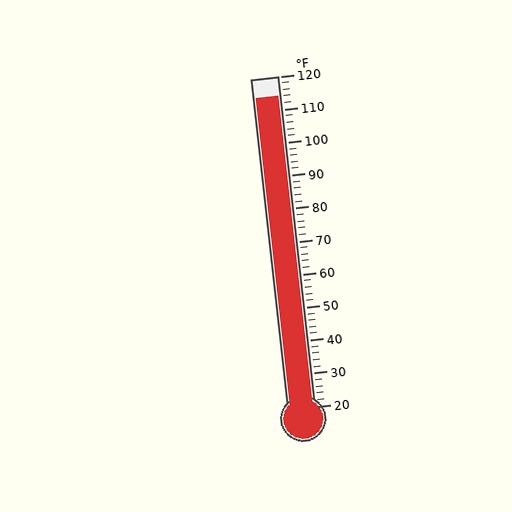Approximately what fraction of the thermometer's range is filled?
The thermometer is filled to approximately 95% of its range.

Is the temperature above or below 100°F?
The temperature is above 100°F.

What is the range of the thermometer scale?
The thermometer scale ranges from 20°F to 120°F.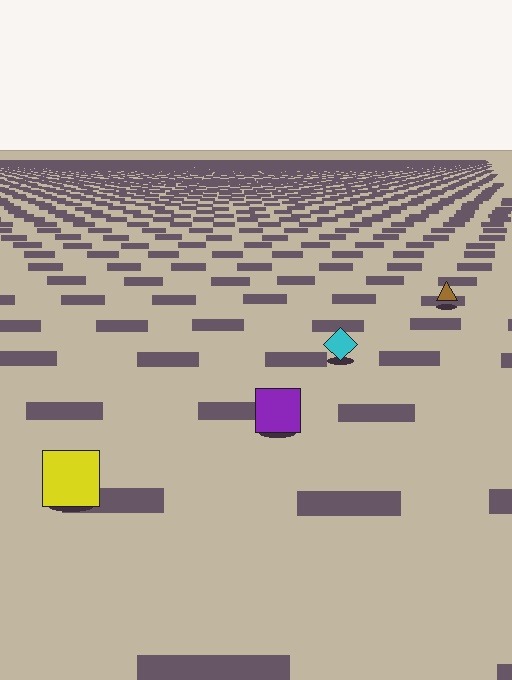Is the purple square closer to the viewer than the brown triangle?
Yes. The purple square is closer — you can tell from the texture gradient: the ground texture is coarser near it.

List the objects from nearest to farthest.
From nearest to farthest: the yellow square, the purple square, the cyan diamond, the brown triangle.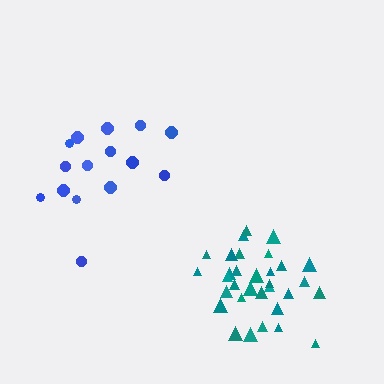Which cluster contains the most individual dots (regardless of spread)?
Teal (32).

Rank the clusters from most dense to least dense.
teal, blue.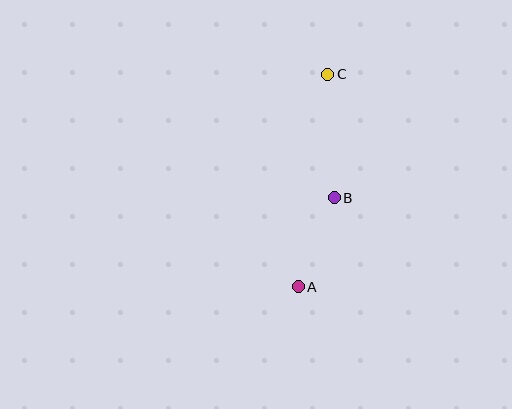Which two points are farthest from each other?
Points A and C are farthest from each other.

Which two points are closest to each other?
Points A and B are closest to each other.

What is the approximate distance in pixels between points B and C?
The distance between B and C is approximately 124 pixels.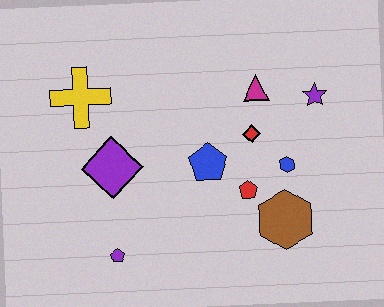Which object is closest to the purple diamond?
The yellow cross is closest to the purple diamond.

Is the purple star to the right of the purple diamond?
Yes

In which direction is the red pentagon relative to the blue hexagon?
The red pentagon is to the left of the blue hexagon.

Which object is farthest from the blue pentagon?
The yellow cross is farthest from the blue pentagon.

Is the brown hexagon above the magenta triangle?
No